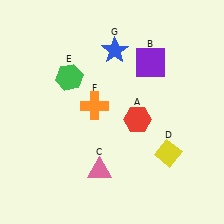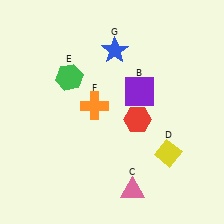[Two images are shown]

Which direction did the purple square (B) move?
The purple square (B) moved down.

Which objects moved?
The objects that moved are: the purple square (B), the pink triangle (C).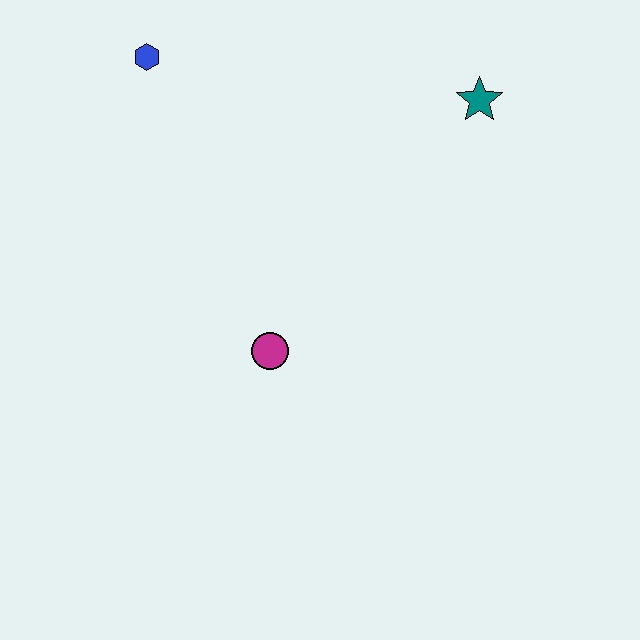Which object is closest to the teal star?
The magenta circle is closest to the teal star.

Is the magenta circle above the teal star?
No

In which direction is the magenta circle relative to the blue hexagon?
The magenta circle is below the blue hexagon.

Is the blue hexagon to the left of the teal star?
Yes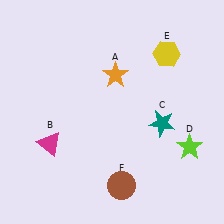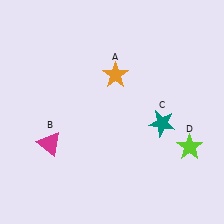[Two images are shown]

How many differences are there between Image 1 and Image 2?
There are 2 differences between the two images.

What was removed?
The brown circle (F), the yellow hexagon (E) were removed in Image 2.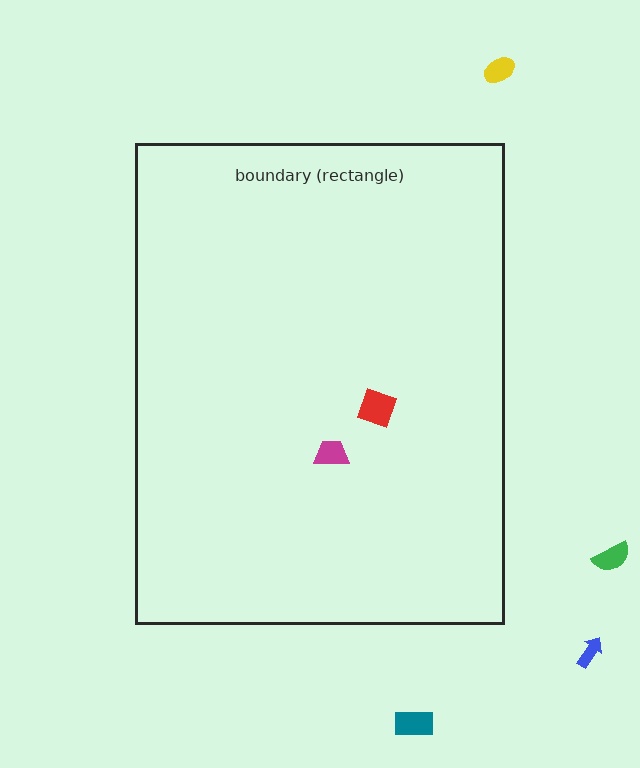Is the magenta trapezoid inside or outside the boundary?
Inside.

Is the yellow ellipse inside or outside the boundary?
Outside.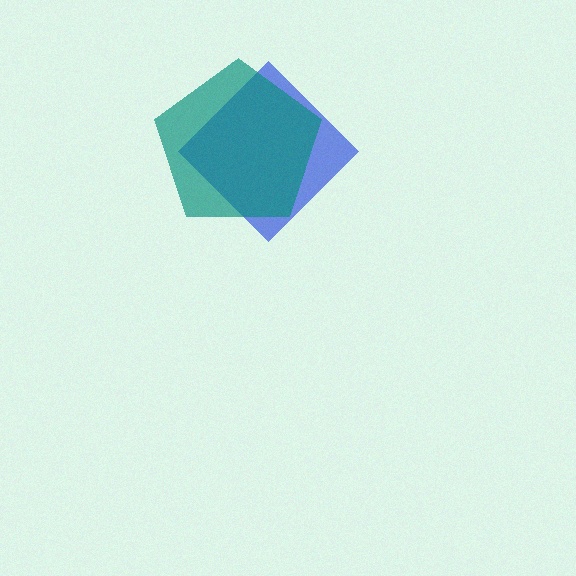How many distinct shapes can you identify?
There are 2 distinct shapes: a blue diamond, a teal pentagon.